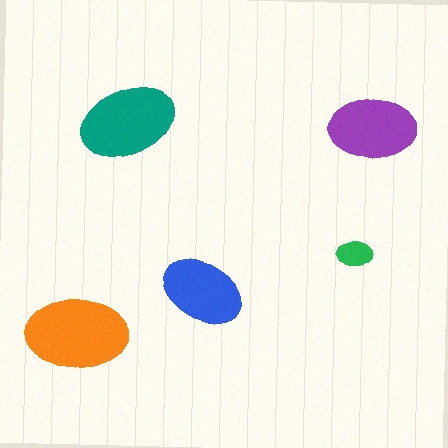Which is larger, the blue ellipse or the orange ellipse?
The orange one.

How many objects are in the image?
There are 5 objects in the image.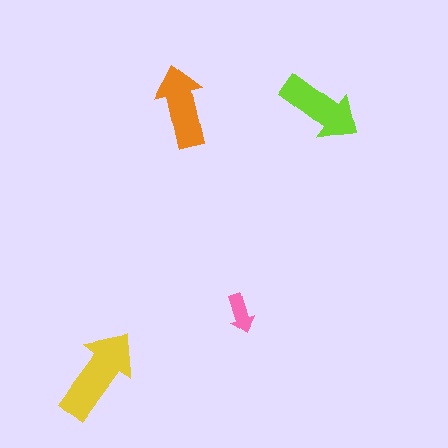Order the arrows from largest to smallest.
the yellow one, the lime one, the orange one, the pink one.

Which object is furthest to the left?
The yellow arrow is leftmost.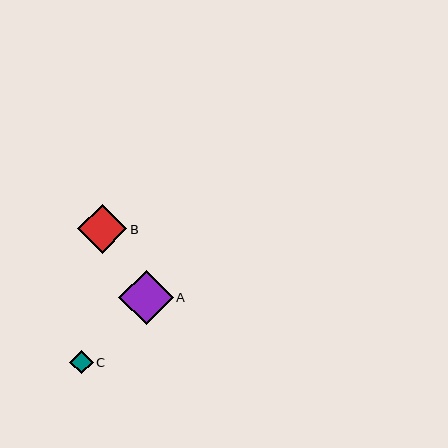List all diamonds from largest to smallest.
From largest to smallest: A, B, C.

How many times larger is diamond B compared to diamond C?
Diamond B is approximately 2.1 times the size of diamond C.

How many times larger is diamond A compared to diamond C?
Diamond A is approximately 2.3 times the size of diamond C.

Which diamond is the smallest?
Diamond C is the smallest with a size of approximately 23 pixels.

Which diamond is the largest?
Diamond A is the largest with a size of approximately 55 pixels.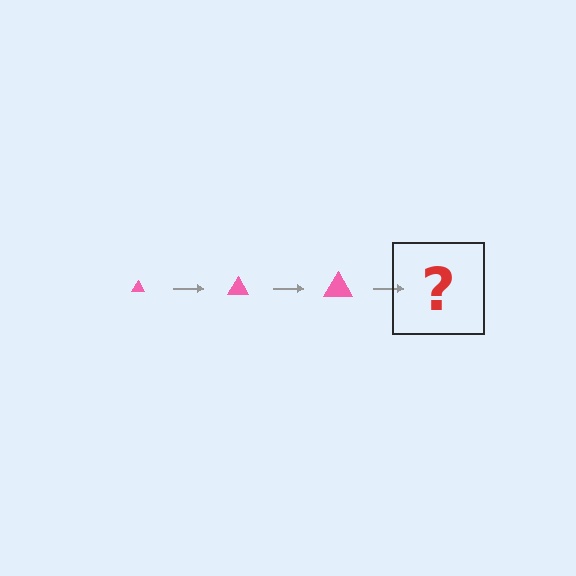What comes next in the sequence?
The next element should be a pink triangle, larger than the previous one.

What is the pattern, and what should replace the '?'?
The pattern is that the triangle gets progressively larger each step. The '?' should be a pink triangle, larger than the previous one.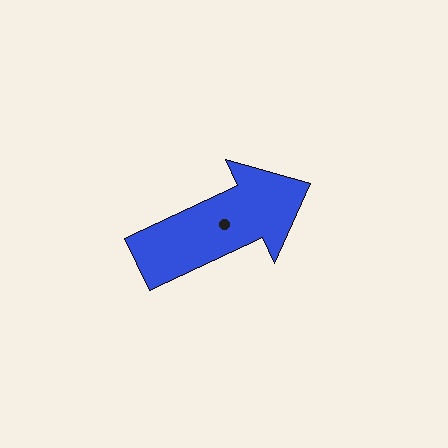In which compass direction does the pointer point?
Northeast.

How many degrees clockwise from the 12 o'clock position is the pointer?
Approximately 65 degrees.